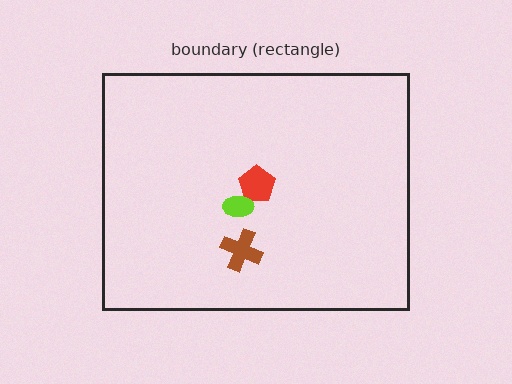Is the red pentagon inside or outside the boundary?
Inside.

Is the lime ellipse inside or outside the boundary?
Inside.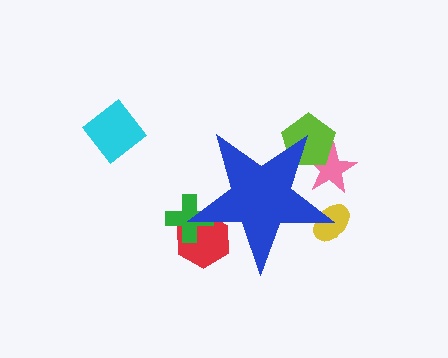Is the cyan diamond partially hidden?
No, the cyan diamond is fully visible.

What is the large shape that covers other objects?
A blue star.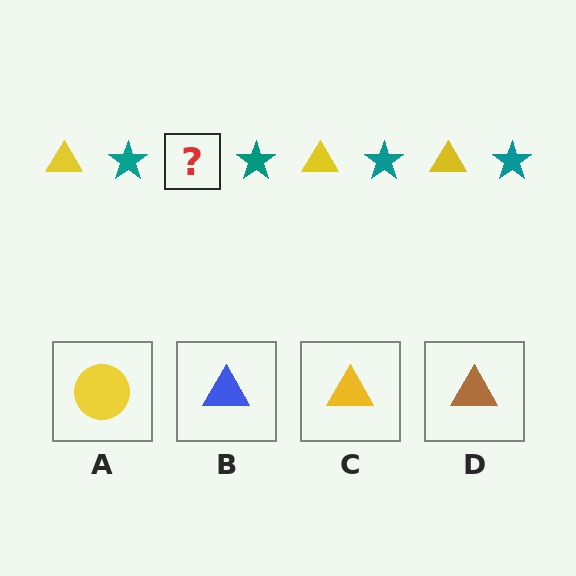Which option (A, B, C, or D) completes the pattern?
C.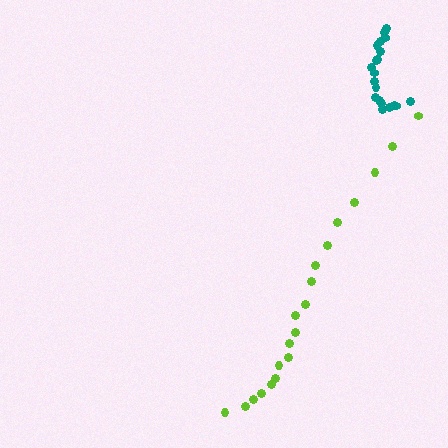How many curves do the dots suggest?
There are 2 distinct paths.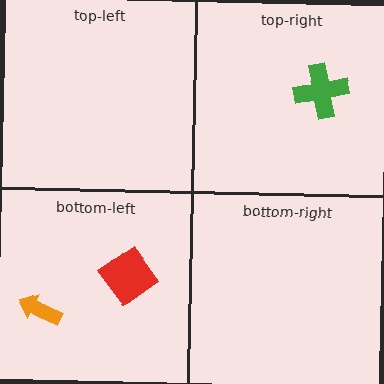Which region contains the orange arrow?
The bottom-left region.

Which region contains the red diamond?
The bottom-left region.